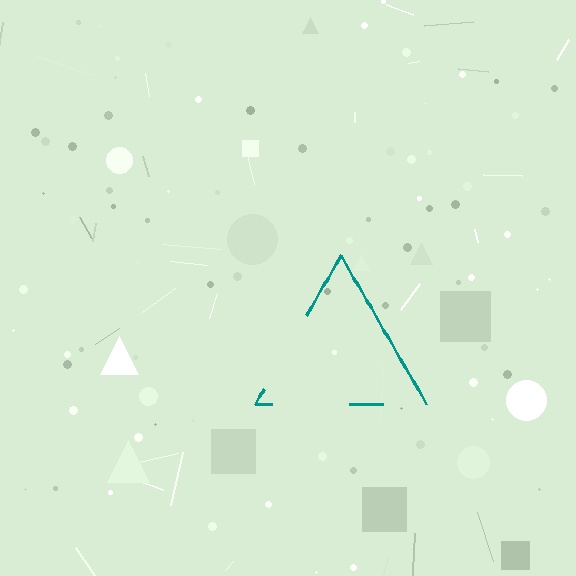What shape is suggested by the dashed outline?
The dashed outline suggests a triangle.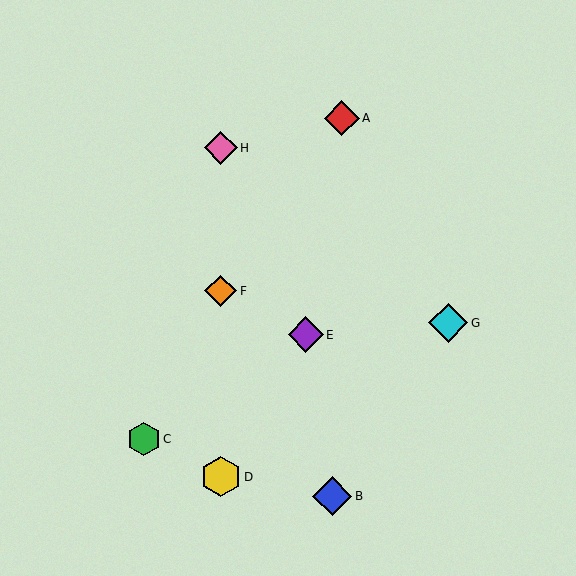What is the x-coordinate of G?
Object G is at x≈448.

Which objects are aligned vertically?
Objects D, F, H are aligned vertically.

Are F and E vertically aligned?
No, F is at x≈221 and E is at x≈306.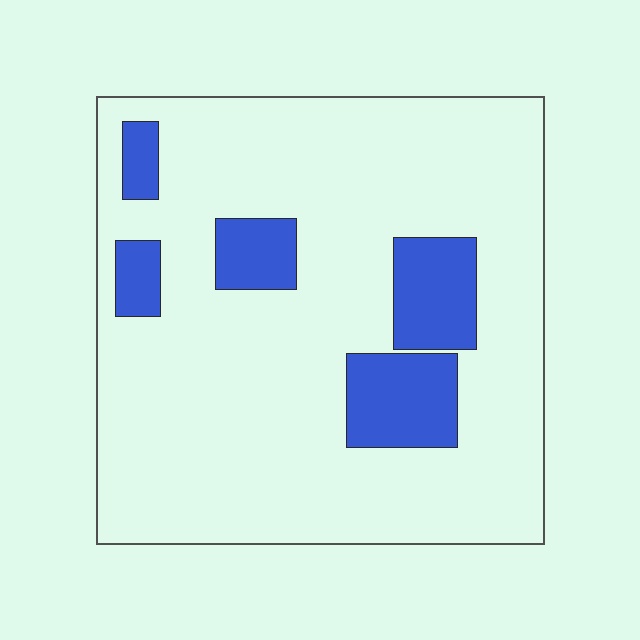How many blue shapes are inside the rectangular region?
5.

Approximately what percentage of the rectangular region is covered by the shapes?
Approximately 15%.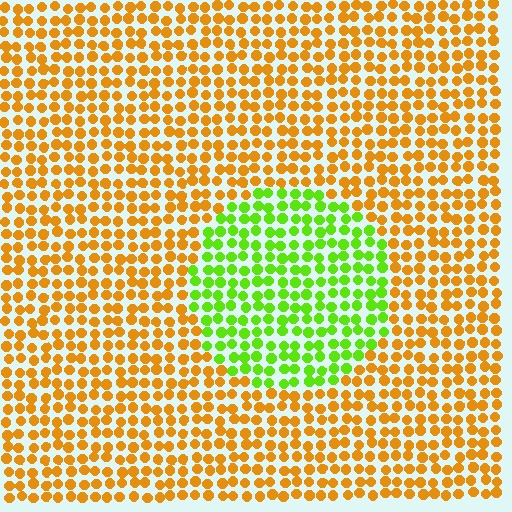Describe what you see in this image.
The image is filled with small orange elements in a uniform arrangement. A circle-shaped region is visible where the elements are tinted to a slightly different hue, forming a subtle color boundary.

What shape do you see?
I see a circle.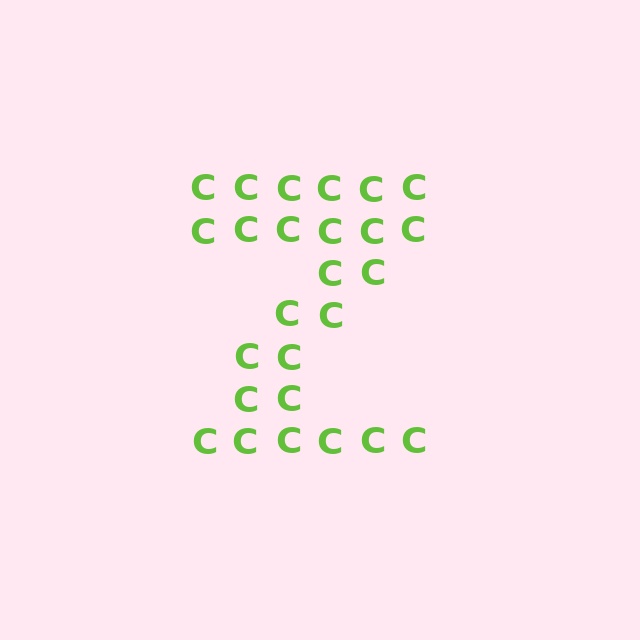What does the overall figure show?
The overall figure shows the letter Z.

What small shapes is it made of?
It is made of small letter C's.